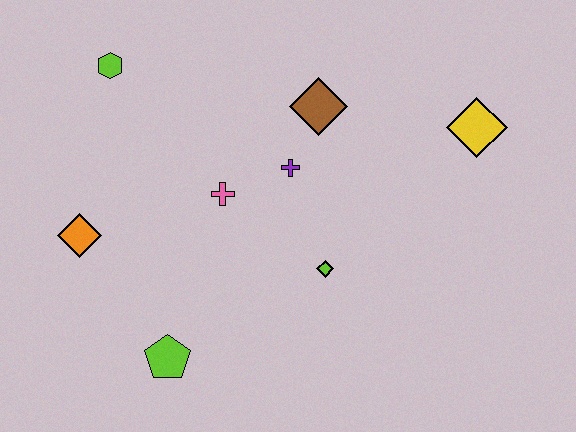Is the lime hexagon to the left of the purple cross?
Yes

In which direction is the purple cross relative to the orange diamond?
The purple cross is to the right of the orange diamond.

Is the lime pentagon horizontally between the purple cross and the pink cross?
No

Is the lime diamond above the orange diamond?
No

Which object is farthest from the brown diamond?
The lime pentagon is farthest from the brown diamond.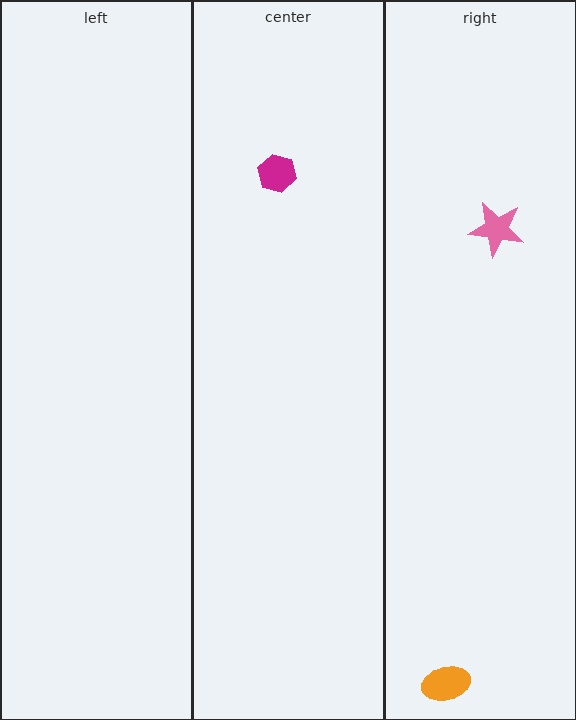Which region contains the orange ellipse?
The right region.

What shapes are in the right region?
The orange ellipse, the pink star.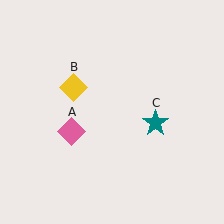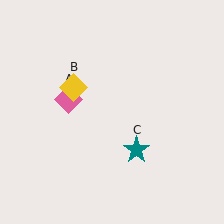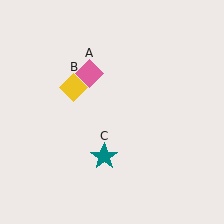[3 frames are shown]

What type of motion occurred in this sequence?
The pink diamond (object A), teal star (object C) rotated clockwise around the center of the scene.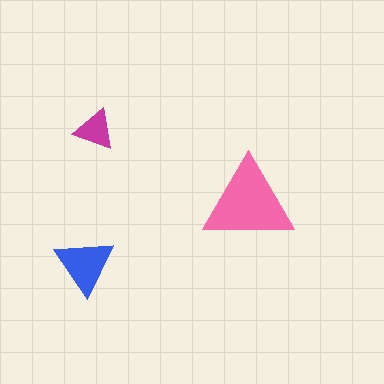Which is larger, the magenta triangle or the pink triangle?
The pink one.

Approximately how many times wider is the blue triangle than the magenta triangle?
About 1.5 times wider.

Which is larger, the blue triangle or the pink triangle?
The pink one.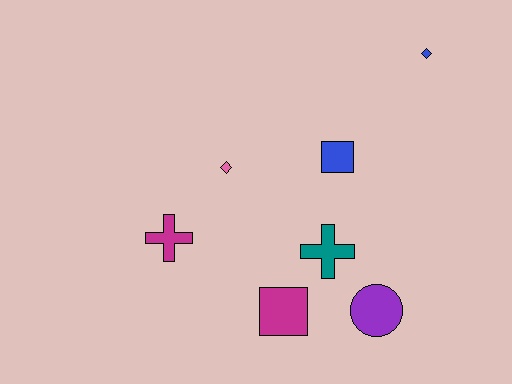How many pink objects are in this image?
There is 1 pink object.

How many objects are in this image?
There are 7 objects.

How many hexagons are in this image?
There are no hexagons.